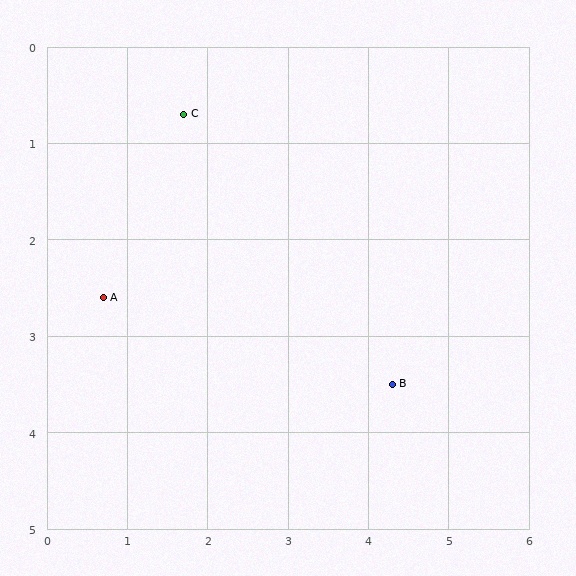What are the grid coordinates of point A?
Point A is at approximately (0.7, 2.6).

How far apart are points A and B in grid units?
Points A and B are about 3.7 grid units apart.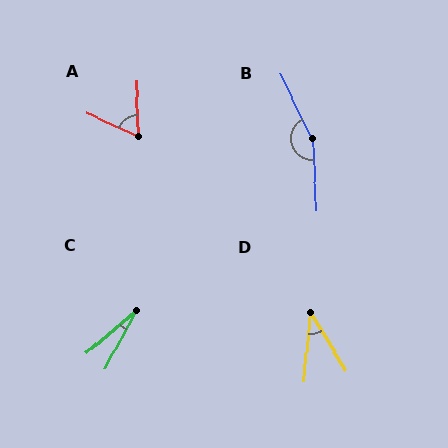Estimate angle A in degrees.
Approximately 64 degrees.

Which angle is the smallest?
C, at approximately 21 degrees.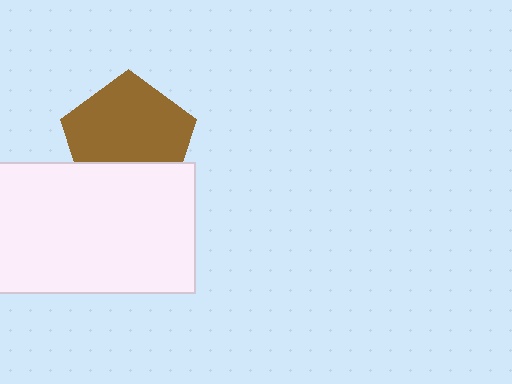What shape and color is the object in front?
The object in front is a white rectangle.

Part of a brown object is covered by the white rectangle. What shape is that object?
It is a pentagon.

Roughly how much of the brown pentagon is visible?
Most of it is visible (roughly 70%).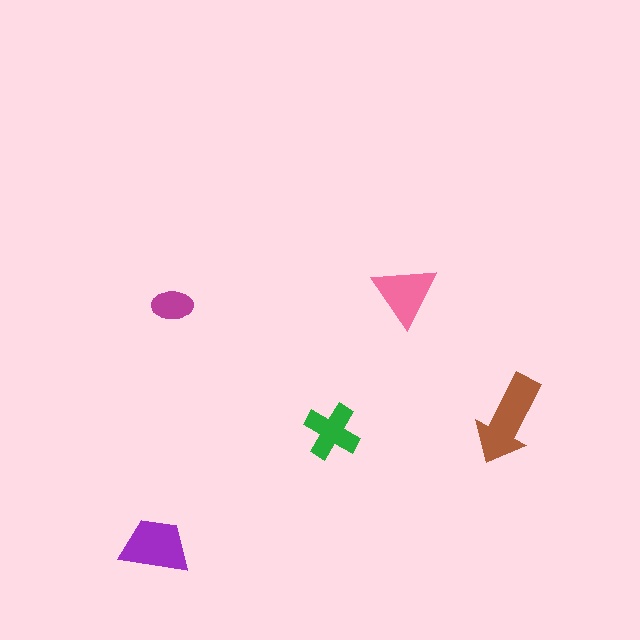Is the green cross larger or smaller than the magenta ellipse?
Larger.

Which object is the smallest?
The magenta ellipse.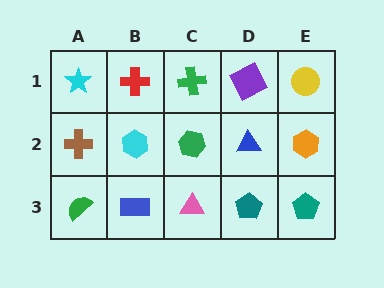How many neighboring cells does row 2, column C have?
4.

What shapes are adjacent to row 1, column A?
A brown cross (row 2, column A), a red cross (row 1, column B).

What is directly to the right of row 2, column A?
A cyan hexagon.